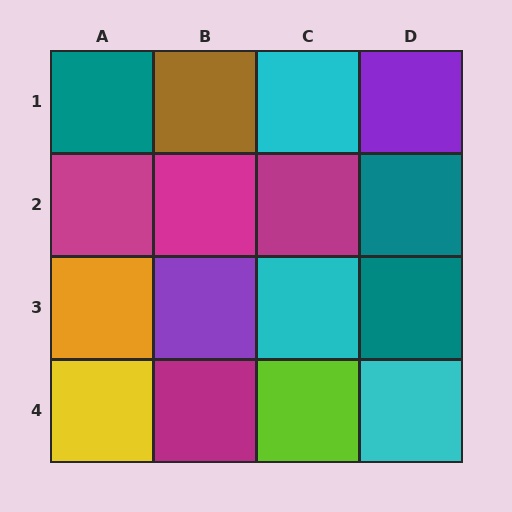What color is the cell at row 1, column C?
Cyan.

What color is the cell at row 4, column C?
Lime.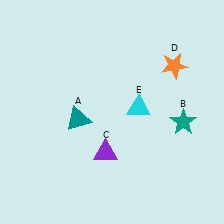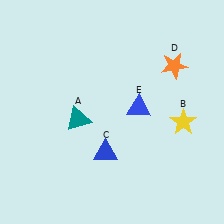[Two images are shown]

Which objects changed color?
B changed from teal to yellow. C changed from purple to blue. E changed from cyan to blue.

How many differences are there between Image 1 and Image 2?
There are 3 differences between the two images.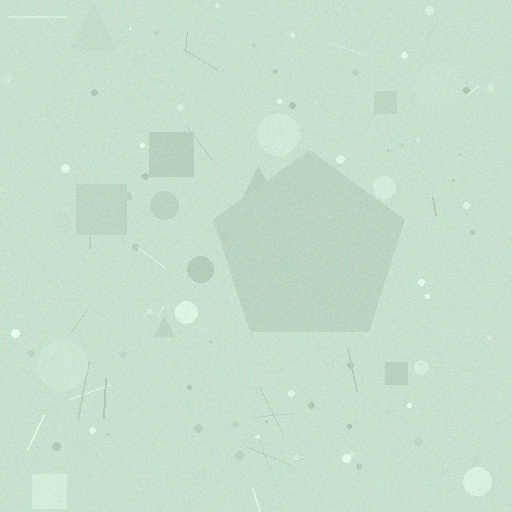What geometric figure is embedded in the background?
A pentagon is embedded in the background.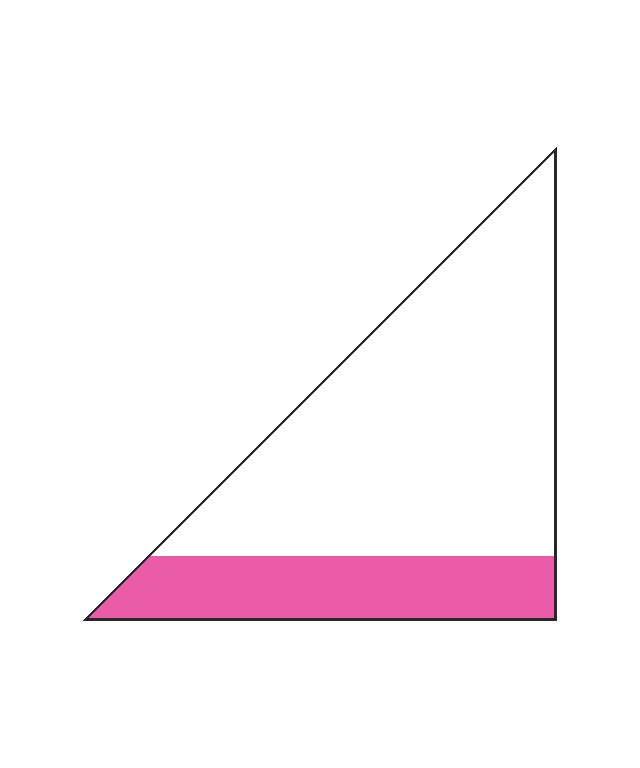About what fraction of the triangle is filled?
About one quarter (1/4).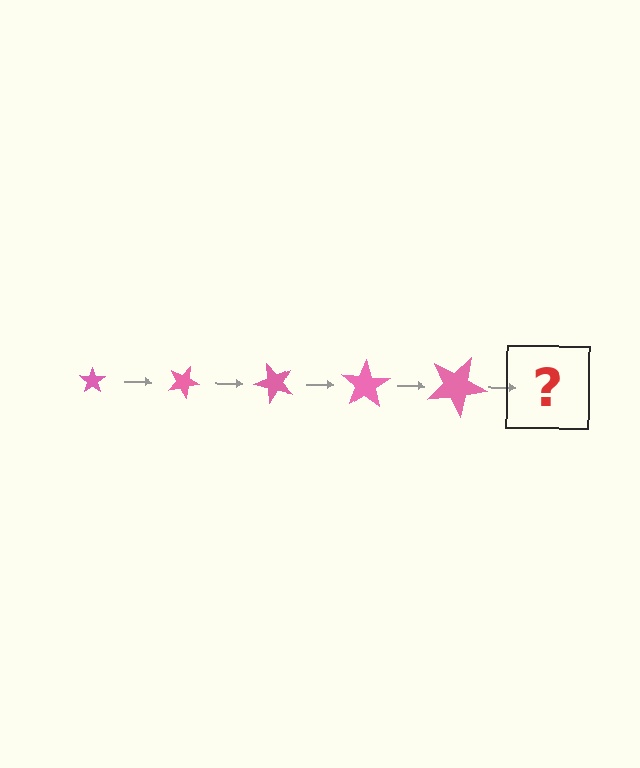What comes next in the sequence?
The next element should be a star, larger than the previous one and rotated 125 degrees from the start.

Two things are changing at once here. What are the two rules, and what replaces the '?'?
The two rules are that the star grows larger each step and it rotates 25 degrees each step. The '?' should be a star, larger than the previous one and rotated 125 degrees from the start.